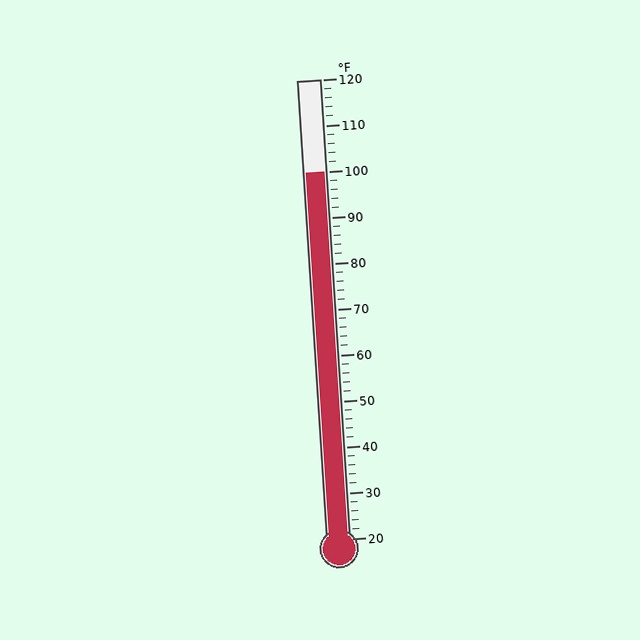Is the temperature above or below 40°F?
The temperature is above 40°F.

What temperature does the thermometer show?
The thermometer shows approximately 100°F.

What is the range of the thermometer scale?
The thermometer scale ranges from 20°F to 120°F.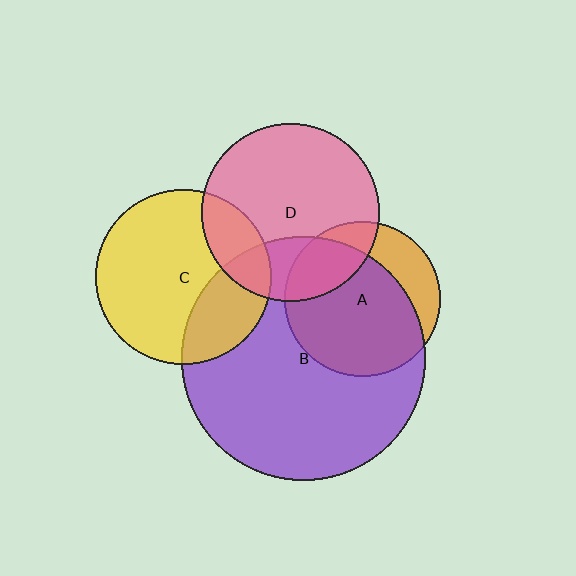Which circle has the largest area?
Circle B (purple).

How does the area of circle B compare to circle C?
Approximately 1.9 times.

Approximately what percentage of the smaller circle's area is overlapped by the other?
Approximately 75%.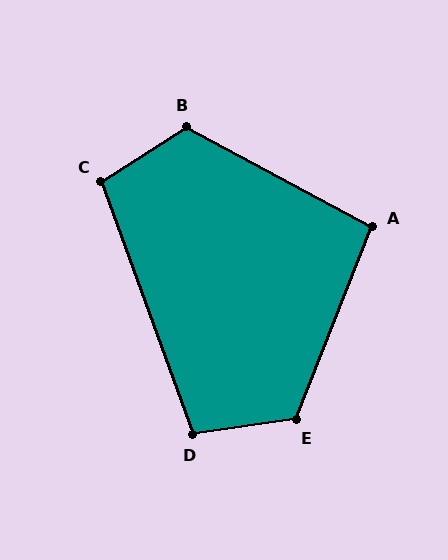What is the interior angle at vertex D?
Approximately 102 degrees (obtuse).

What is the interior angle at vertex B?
Approximately 119 degrees (obtuse).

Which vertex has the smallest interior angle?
A, at approximately 97 degrees.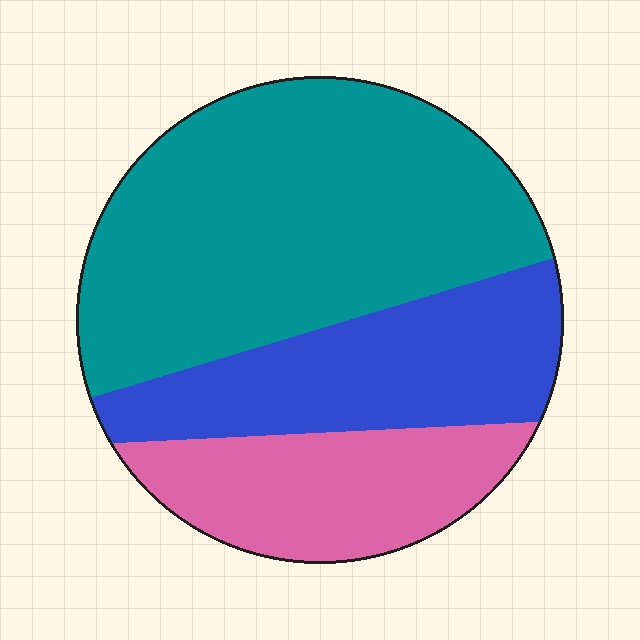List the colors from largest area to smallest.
From largest to smallest: teal, blue, pink.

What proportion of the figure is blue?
Blue takes up between a sixth and a third of the figure.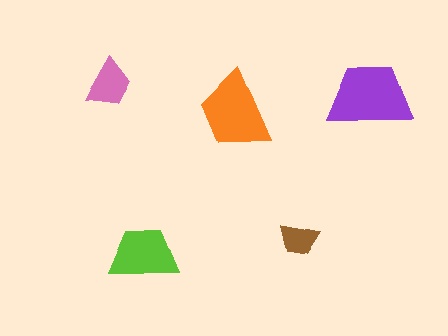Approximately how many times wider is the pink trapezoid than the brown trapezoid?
About 1.5 times wider.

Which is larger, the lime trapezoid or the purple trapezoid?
The purple one.